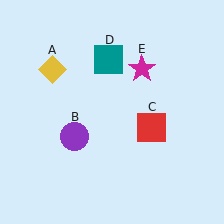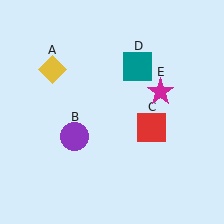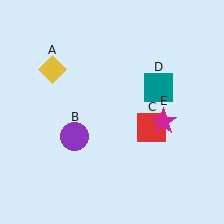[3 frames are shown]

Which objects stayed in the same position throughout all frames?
Yellow diamond (object A) and purple circle (object B) and red square (object C) remained stationary.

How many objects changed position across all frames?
2 objects changed position: teal square (object D), magenta star (object E).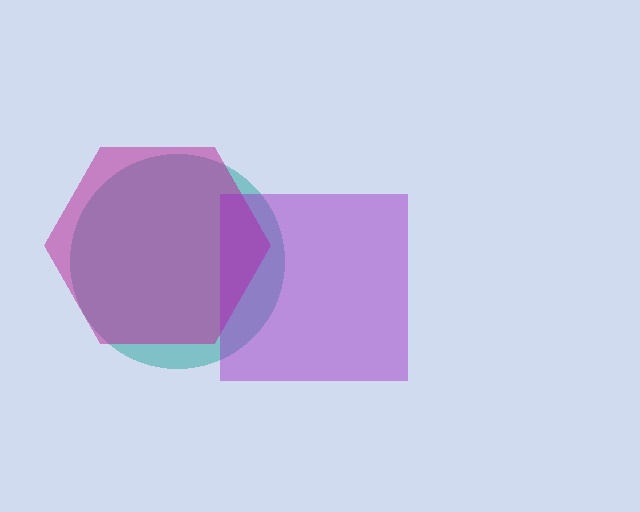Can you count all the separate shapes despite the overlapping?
Yes, there are 3 separate shapes.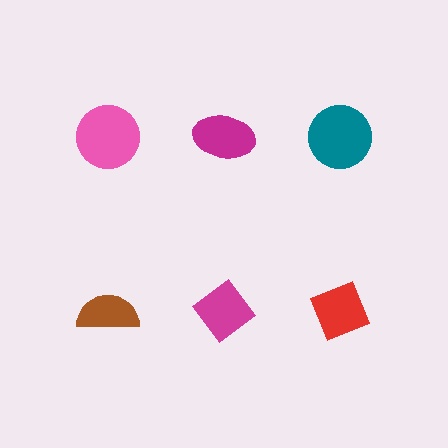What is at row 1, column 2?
A magenta ellipse.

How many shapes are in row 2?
3 shapes.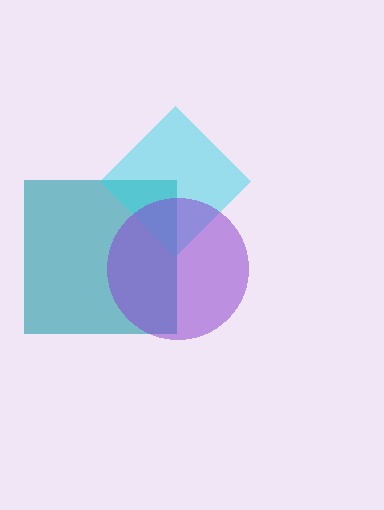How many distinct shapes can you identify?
There are 3 distinct shapes: a teal square, a cyan diamond, a purple circle.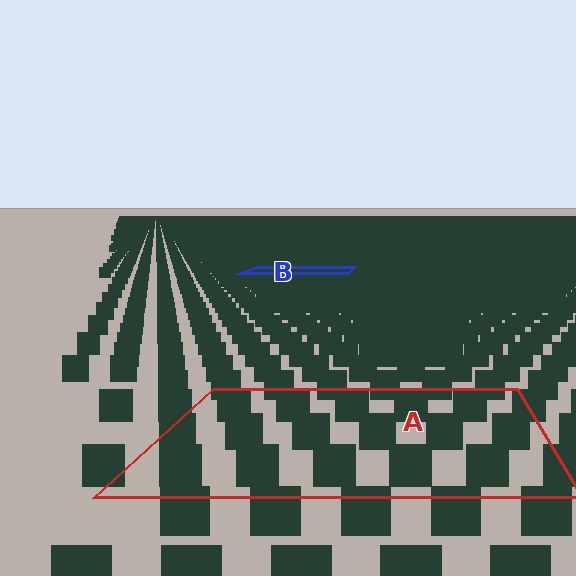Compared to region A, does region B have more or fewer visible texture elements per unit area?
Region B has more texture elements per unit area — they are packed more densely because it is farther away.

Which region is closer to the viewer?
Region A is closer. The texture elements there are larger and more spread out.